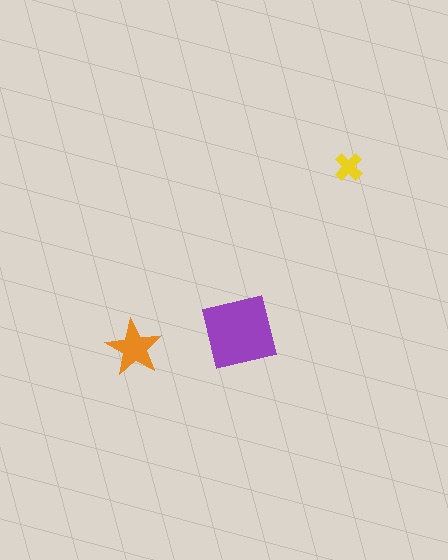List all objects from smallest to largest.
The yellow cross, the orange star, the purple square.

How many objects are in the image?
There are 3 objects in the image.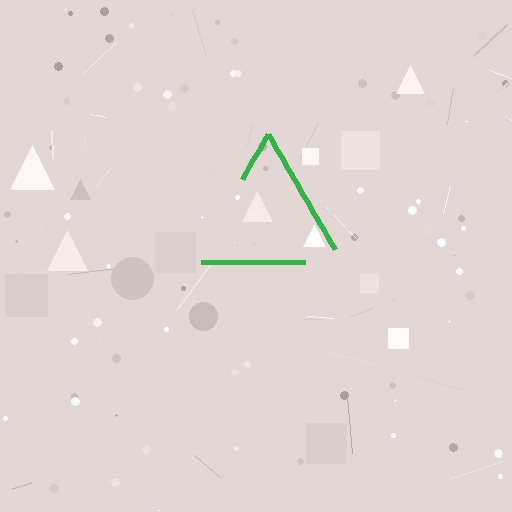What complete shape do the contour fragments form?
The contour fragments form a triangle.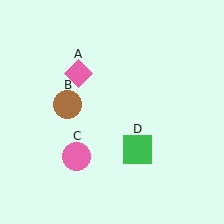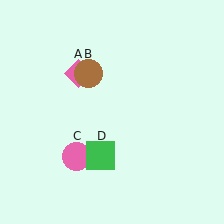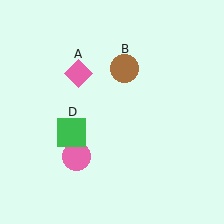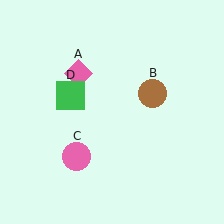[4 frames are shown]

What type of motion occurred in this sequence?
The brown circle (object B), green square (object D) rotated clockwise around the center of the scene.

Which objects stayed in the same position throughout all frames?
Pink diamond (object A) and pink circle (object C) remained stationary.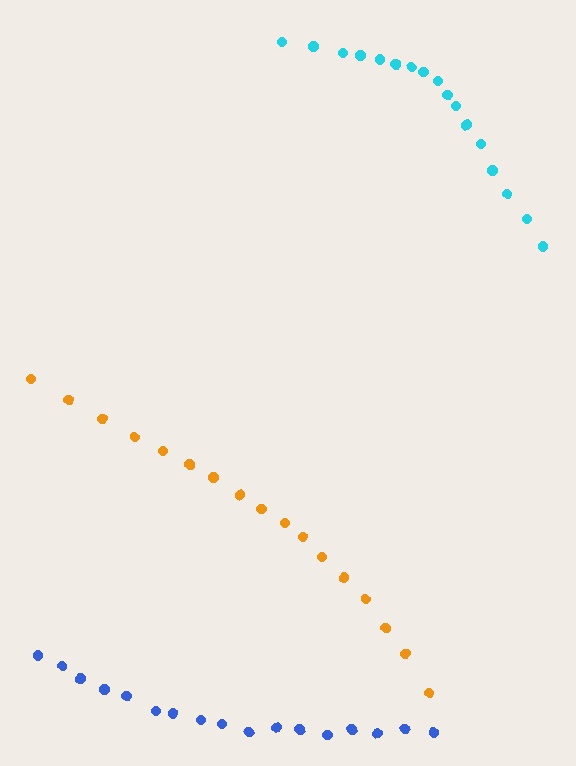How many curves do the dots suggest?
There are 3 distinct paths.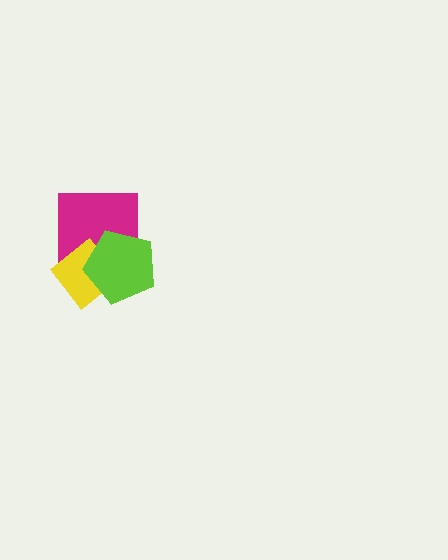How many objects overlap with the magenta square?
2 objects overlap with the magenta square.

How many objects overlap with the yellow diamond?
2 objects overlap with the yellow diamond.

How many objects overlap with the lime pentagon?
2 objects overlap with the lime pentagon.